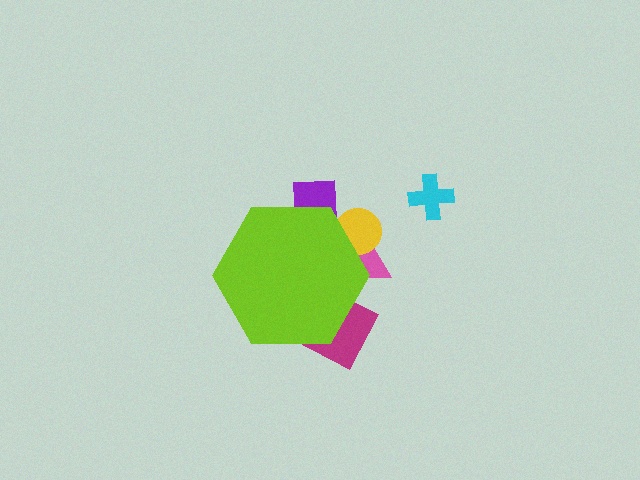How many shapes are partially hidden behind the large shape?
4 shapes are partially hidden.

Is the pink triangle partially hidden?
Yes, the pink triangle is partially hidden behind the lime hexagon.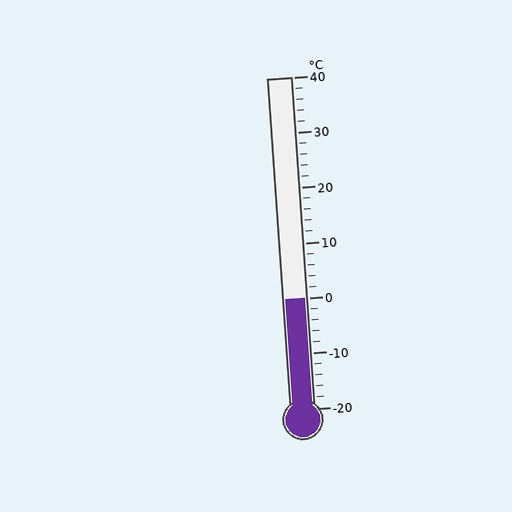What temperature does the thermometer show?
The thermometer shows approximately 0°C.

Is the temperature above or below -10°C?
The temperature is above -10°C.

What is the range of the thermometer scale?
The thermometer scale ranges from -20°C to 40°C.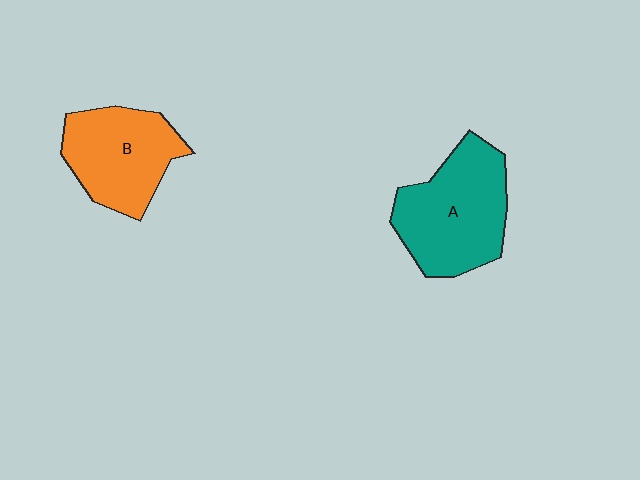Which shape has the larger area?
Shape A (teal).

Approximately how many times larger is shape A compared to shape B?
Approximately 1.2 times.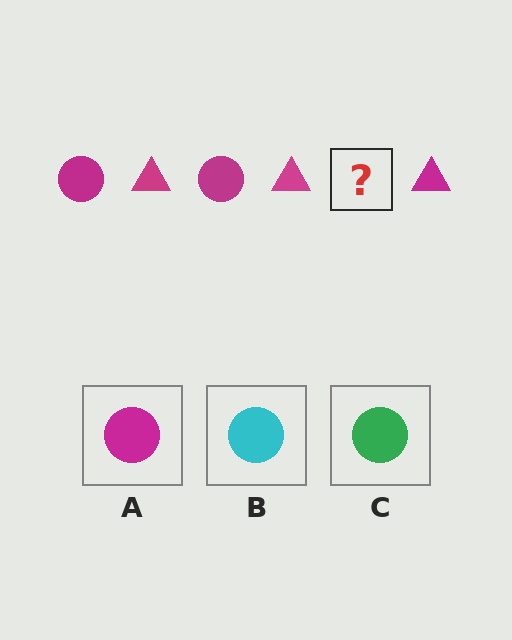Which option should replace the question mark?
Option A.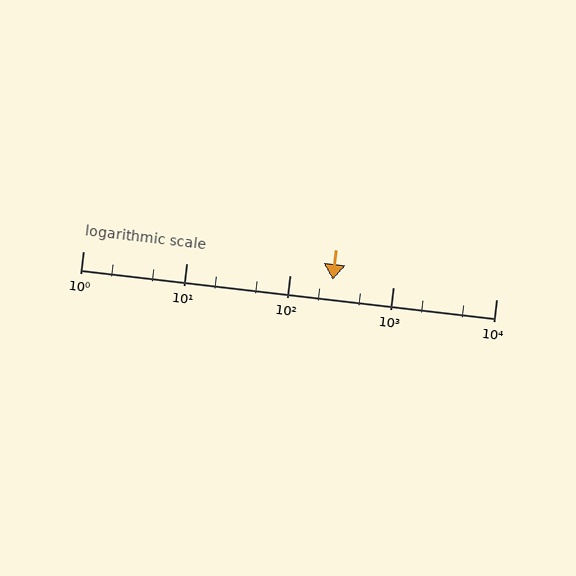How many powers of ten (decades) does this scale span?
The scale spans 4 decades, from 1 to 10000.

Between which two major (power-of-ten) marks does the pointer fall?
The pointer is between 100 and 1000.